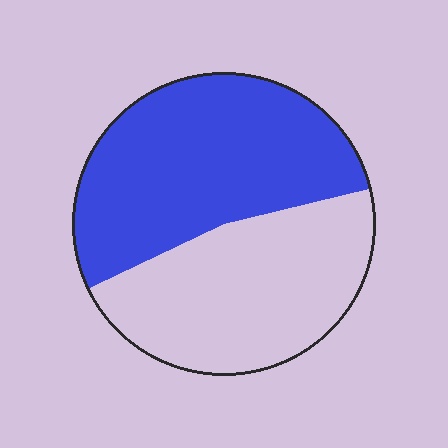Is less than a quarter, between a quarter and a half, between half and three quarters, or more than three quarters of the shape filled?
Between half and three quarters.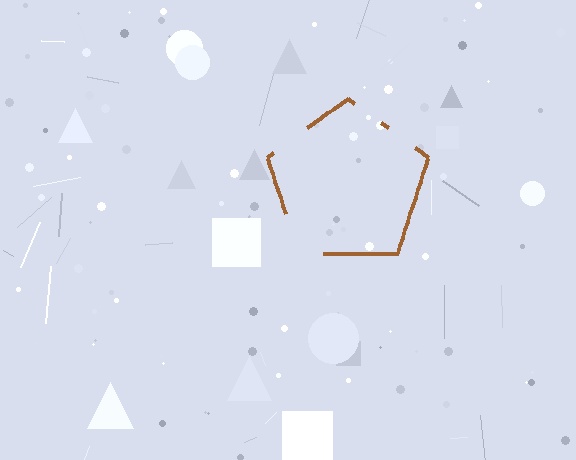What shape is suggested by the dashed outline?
The dashed outline suggests a pentagon.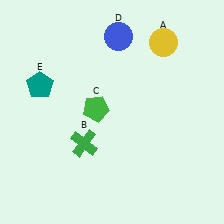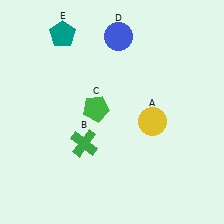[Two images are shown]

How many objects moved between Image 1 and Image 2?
2 objects moved between the two images.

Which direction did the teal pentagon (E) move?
The teal pentagon (E) moved up.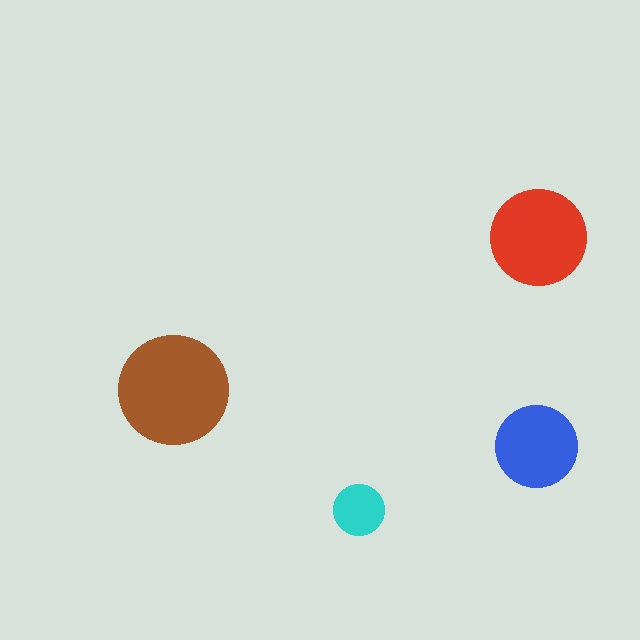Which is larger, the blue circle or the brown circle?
The brown one.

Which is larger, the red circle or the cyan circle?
The red one.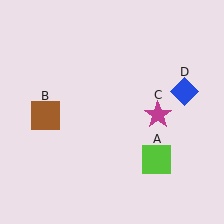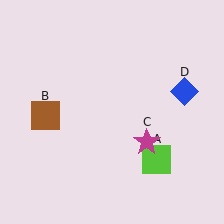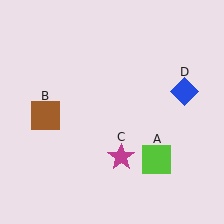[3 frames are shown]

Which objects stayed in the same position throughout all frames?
Lime square (object A) and brown square (object B) and blue diamond (object D) remained stationary.